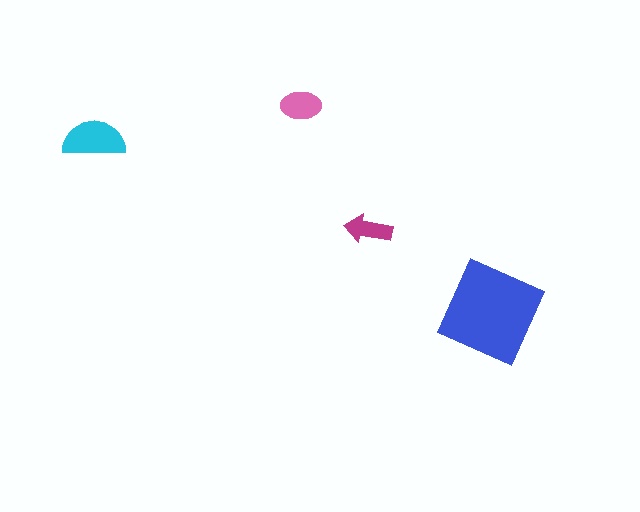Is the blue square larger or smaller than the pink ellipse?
Larger.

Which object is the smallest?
The magenta arrow.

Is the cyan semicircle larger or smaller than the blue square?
Smaller.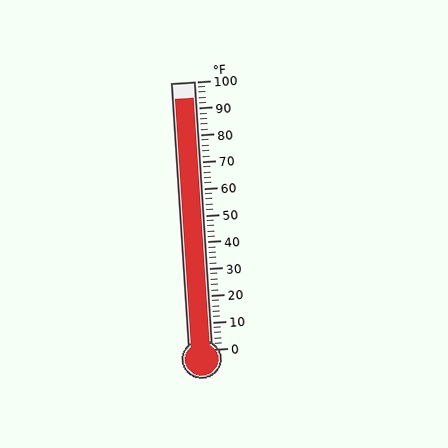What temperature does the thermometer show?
The thermometer shows approximately 94°F.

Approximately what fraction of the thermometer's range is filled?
The thermometer is filled to approximately 95% of its range.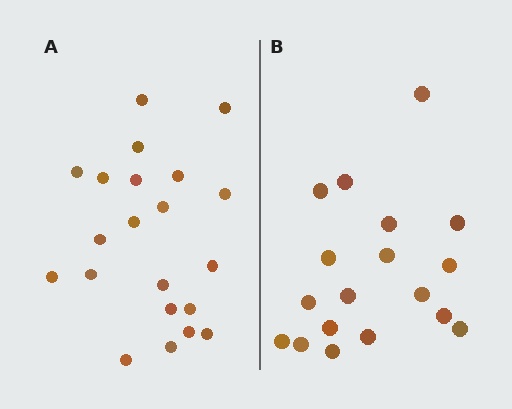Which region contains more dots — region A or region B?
Region A (the left region) has more dots.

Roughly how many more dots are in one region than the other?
Region A has just a few more — roughly 2 or 3 more dots than region B.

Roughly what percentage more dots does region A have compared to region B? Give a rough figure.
About 15% more.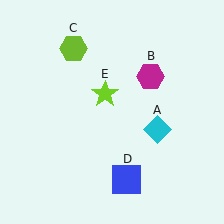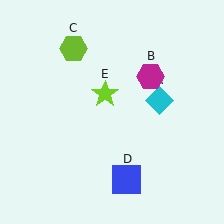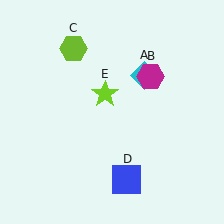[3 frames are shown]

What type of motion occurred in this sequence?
The cyan diamond (object A) rotated counterclockwise around the center of the scene.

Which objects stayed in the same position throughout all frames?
Magenta hexagon (object B) and lime hexagon (object C) and blue square (object D) and lime star (object E) remained stationary.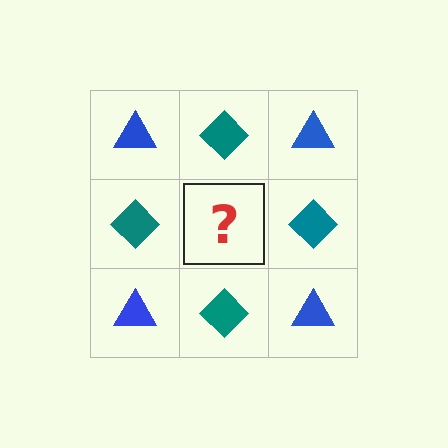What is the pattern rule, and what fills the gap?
The rule is that it alternates blue triangle and teal diamond in a checkerboard pattern. The gap should be filled with a blue triangle.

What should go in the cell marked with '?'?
The missing cell should contain a blue triangle.